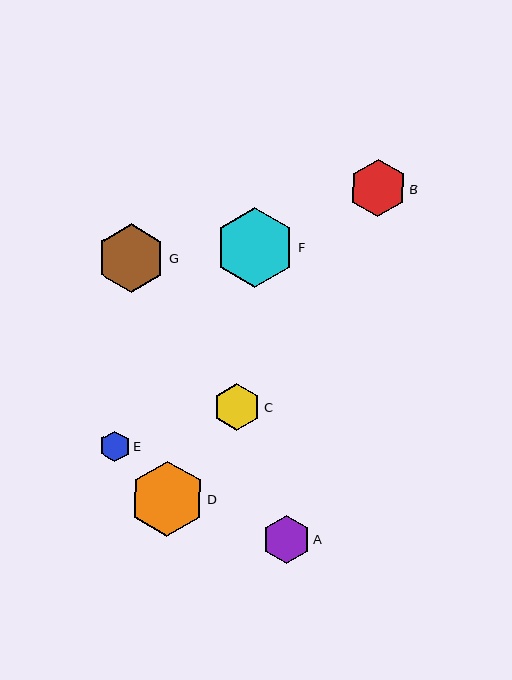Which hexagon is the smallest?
Hexagon E is the smallest with a size of approximately 31 pixels.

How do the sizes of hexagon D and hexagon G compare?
Hexagon D and hexagon G are approximately the same size.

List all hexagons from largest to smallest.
From largest to smallest: F, D, G, B, A, C, E.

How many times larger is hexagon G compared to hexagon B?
Hexagon G is approximately 1.2 times the size of hexagon B.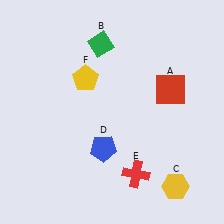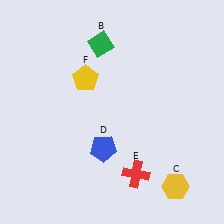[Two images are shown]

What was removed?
The red square (A) was removed in Image 2.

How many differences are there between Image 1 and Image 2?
There is 1 difference between the two images.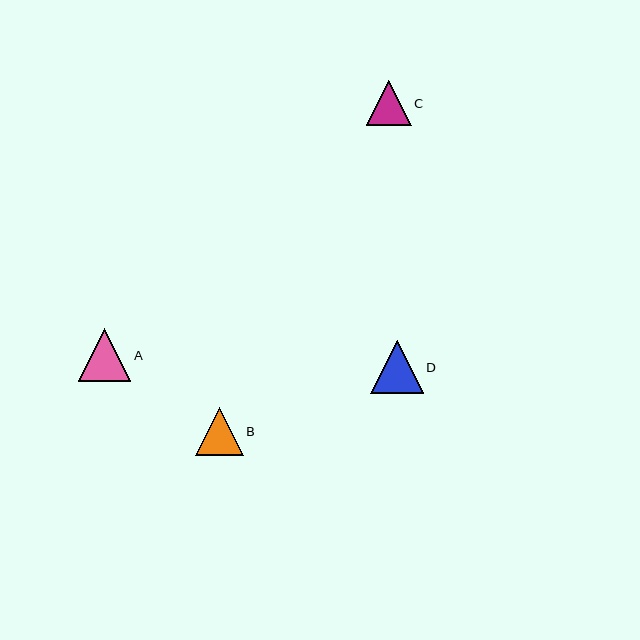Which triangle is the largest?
Triangle D is the largest with a size of approximately 52 pixels.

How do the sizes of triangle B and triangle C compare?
Triangle B and triangle C are approximately the same size.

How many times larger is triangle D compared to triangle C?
Triangle D is approximately 1.2 times the size of triangle C.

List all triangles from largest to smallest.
From largest to smallest: D, A, B, C.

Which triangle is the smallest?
Triangle C is the smallest with a size of approximately 45 pixels.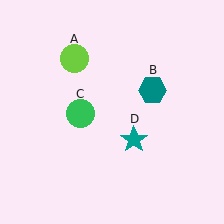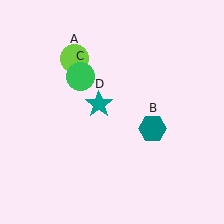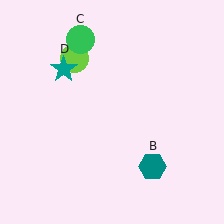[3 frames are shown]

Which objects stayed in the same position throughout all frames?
Lime circle (object A) remained stationary.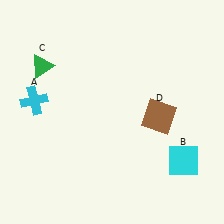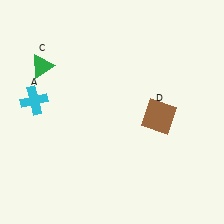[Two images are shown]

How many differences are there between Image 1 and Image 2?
There is 1 difference between the two images.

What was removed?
The cyan square (B) was removed in Image 2.